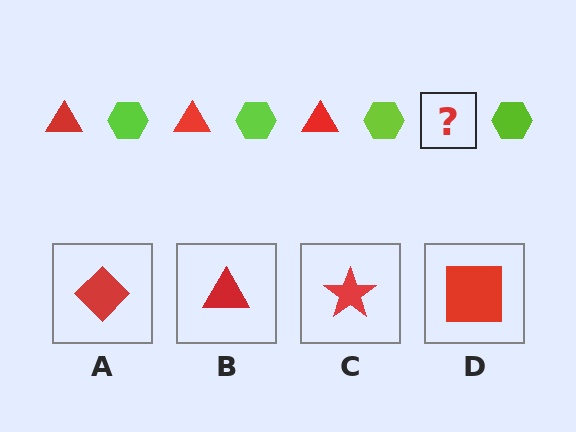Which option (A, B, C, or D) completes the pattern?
B.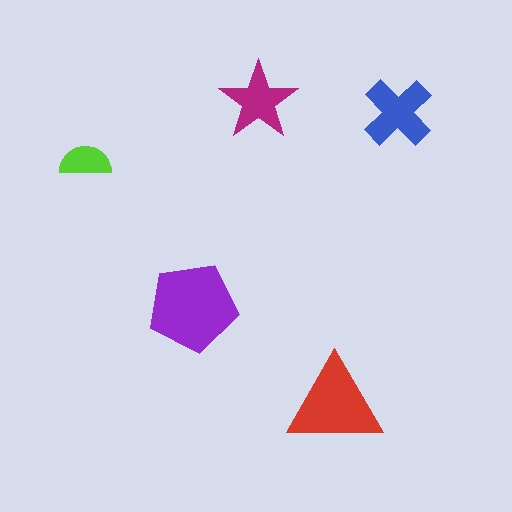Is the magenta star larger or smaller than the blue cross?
Smaller.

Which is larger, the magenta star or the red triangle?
The red triangle.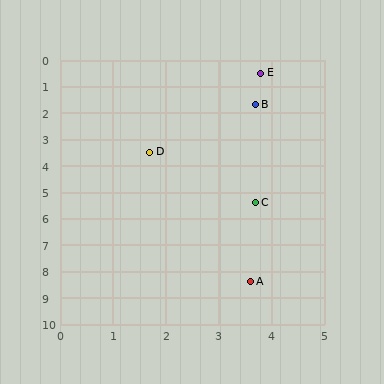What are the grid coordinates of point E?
Point E is at approximately (3.8, 0.5).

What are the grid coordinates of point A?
Point A is at approximately (3.6, 8.4).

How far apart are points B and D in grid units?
Points B and D are about 2.7 grid units apart.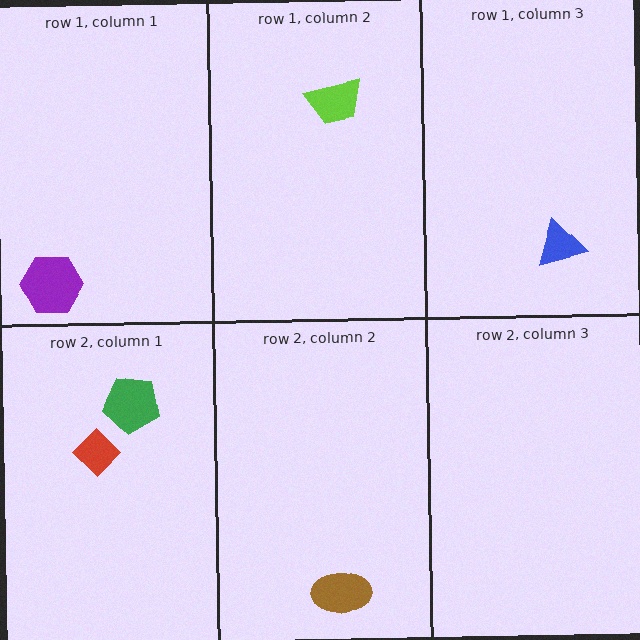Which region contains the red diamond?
The row 2, column 1 region.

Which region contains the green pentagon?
The row 2, column 1 region.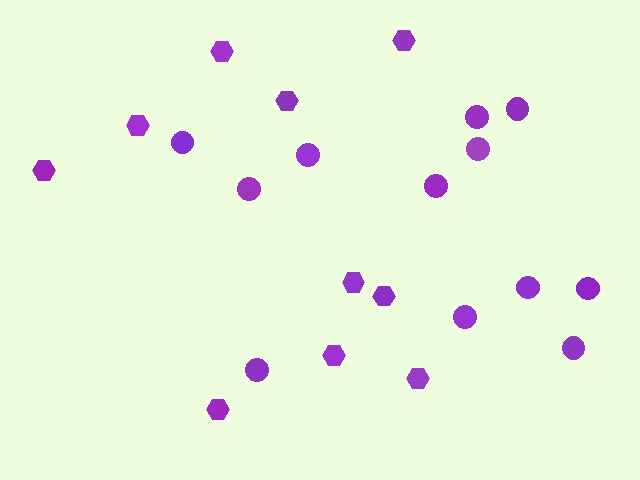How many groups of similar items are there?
There are 2 groups: one group of hexagons (10) and one group of circles (12).